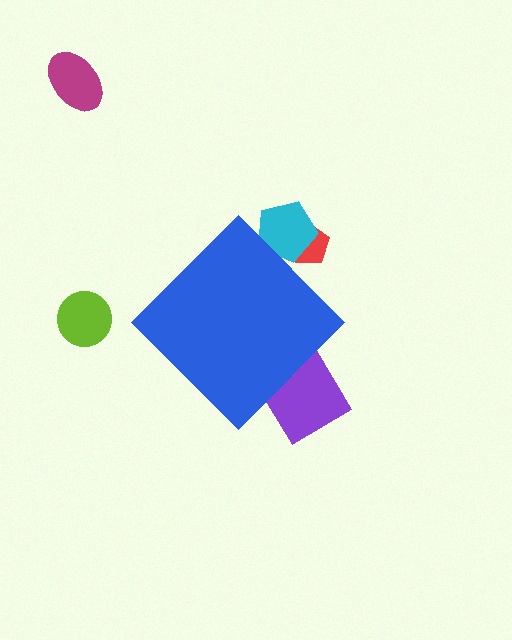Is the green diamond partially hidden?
Yes, the green diamond is partially hidden behind the blue diamond.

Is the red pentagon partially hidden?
Yes, the red pentagon is partially hidden behind the blue diamond.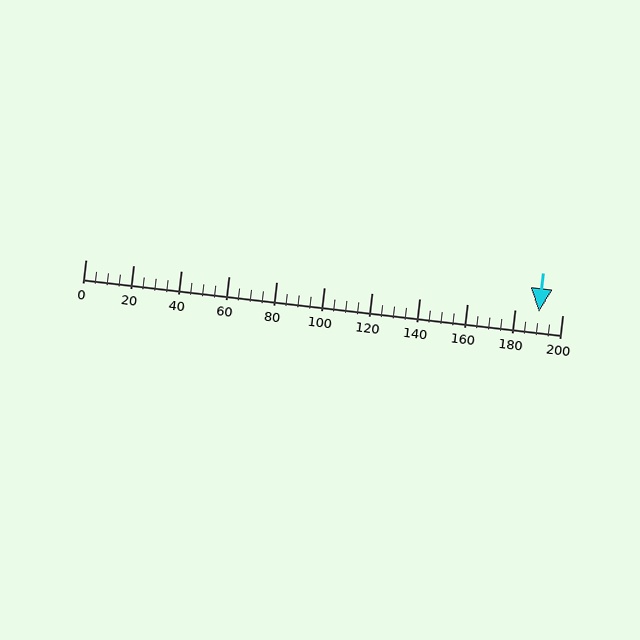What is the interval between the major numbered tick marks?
The major tick marks are spaced 20 units apart.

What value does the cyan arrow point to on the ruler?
The cyan arrow points to approximately 190.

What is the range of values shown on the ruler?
The ruler shows values from 0 to 200.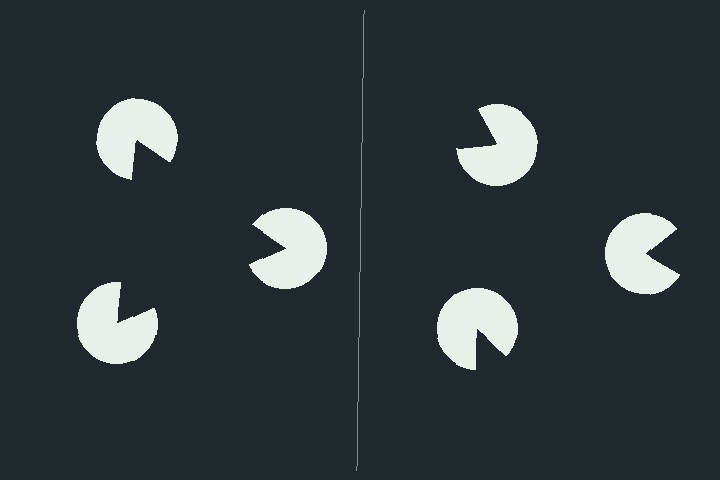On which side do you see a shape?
An illusory triangle appears on the left side. On the right side the wedge cuts are rotated, so no coherent shape forms.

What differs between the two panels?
The pac-man discs are positioned identically on both sides; only the wedge orientations differ. On the left they align to a triangle; on the right they are misaligned.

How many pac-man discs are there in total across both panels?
6 — 3 on each side.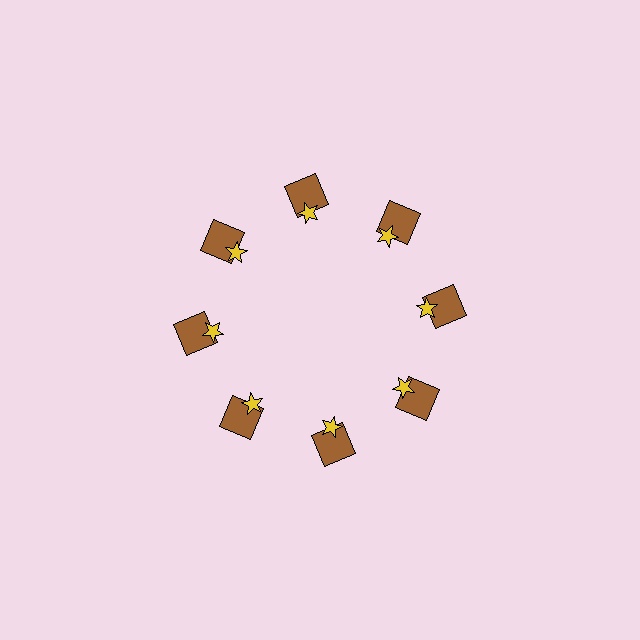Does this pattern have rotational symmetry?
Yes, this pattern has 8-fold rotational symmetry. It looks the same after rotating 45 degrees around the center.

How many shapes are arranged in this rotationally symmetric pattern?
There are 16 shapes, arranged in 8 groups of 2.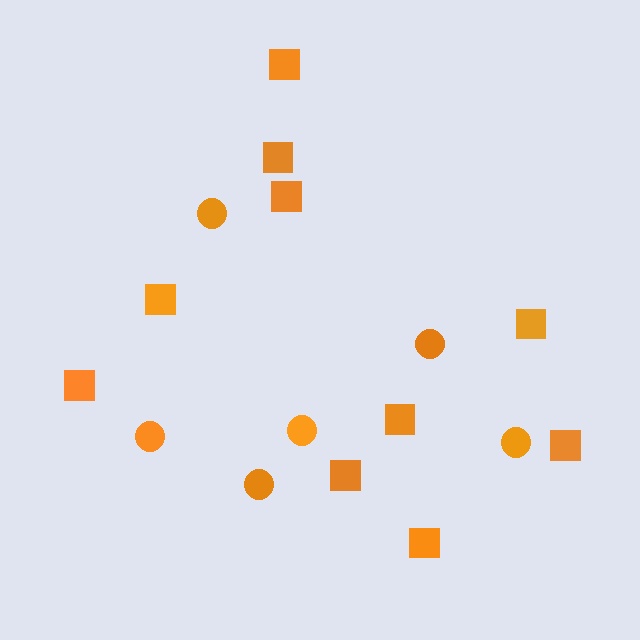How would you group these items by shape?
There are 2 groups: one group of circles (6) and one group of squares (10).